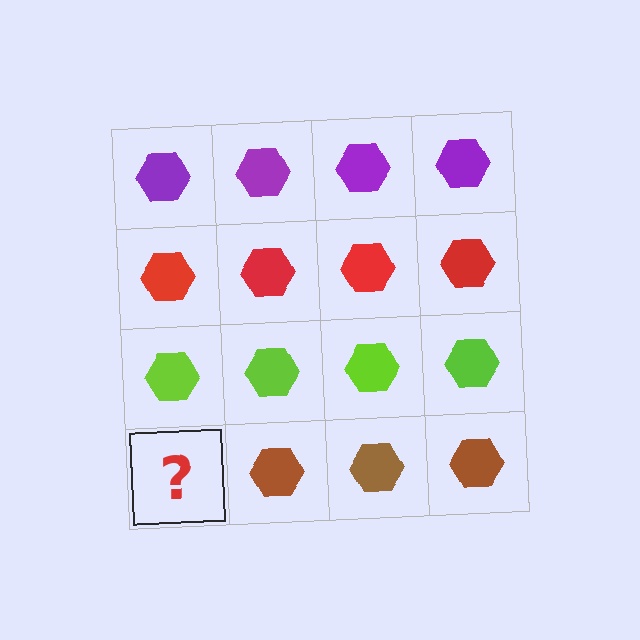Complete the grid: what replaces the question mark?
The question mark should be replaced with a brown hexagon.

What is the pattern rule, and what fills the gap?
The rule is that each row has a consistent color. The gap should be filled with a brown hexagon.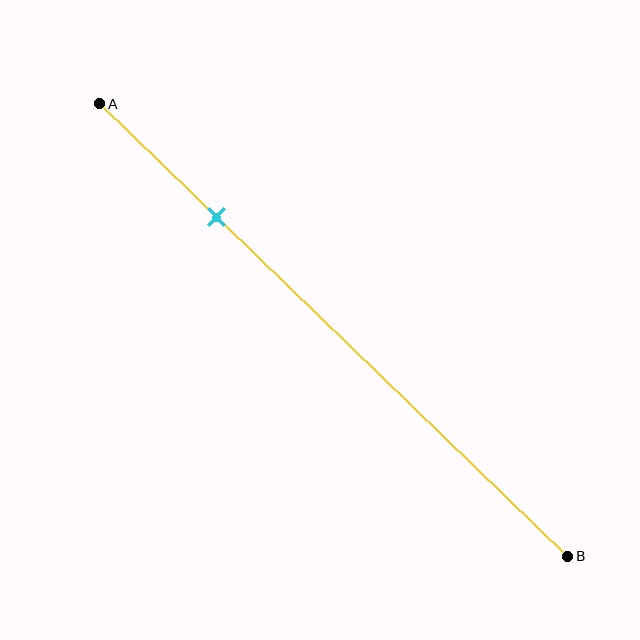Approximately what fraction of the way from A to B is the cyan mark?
The cyan mark is approximately 25% of the way from A to B.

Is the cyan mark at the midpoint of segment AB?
No, the mark is at about 25% from A, not at the 50% midpoint.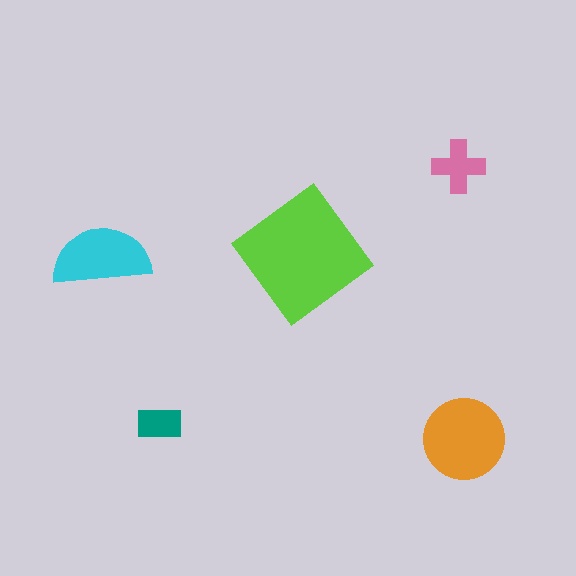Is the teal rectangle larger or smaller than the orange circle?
Smaller.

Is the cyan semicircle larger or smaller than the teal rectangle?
Larger.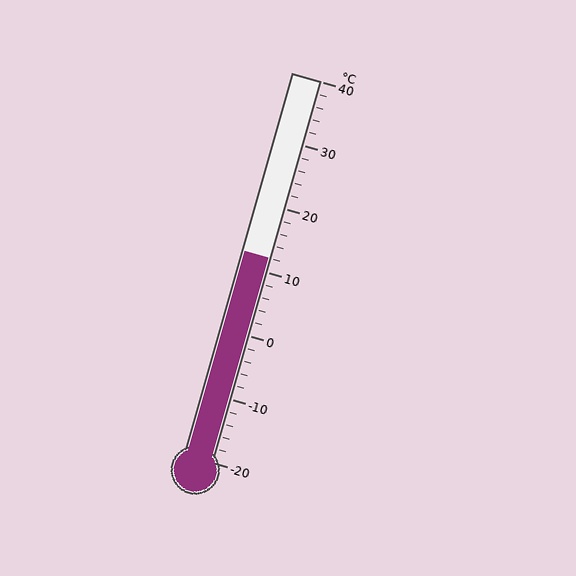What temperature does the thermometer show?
The thermometer shows approximately 12°C.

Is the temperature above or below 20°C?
The temperature is below 20°C.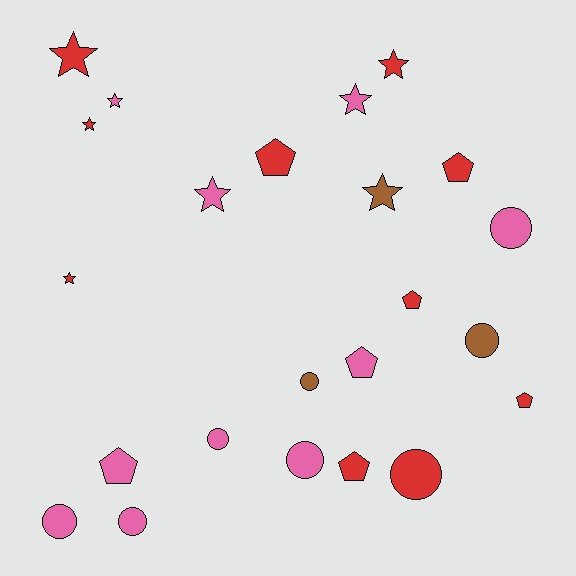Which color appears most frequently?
Pink, with 10 objects.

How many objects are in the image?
There are 23 objects.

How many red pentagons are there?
There are 5 red pentagons.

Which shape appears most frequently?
Circle, with 8 objects.